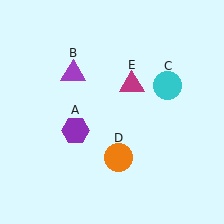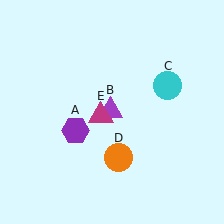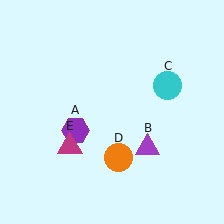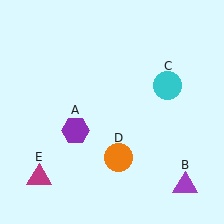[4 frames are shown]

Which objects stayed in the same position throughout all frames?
Purple hexagon (object A) and cyan circle (object C) and orange circle (object D) remained stationary.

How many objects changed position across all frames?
2 objects changed position: purple triangle (object B), magenta triangle (object E).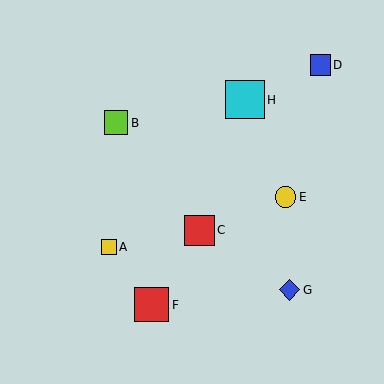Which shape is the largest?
The cyan square (labeled H) is the largest.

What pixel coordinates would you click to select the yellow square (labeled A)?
Click at (109, 247) to select the yellow square A.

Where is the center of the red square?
The center of the red square is at (199, 230).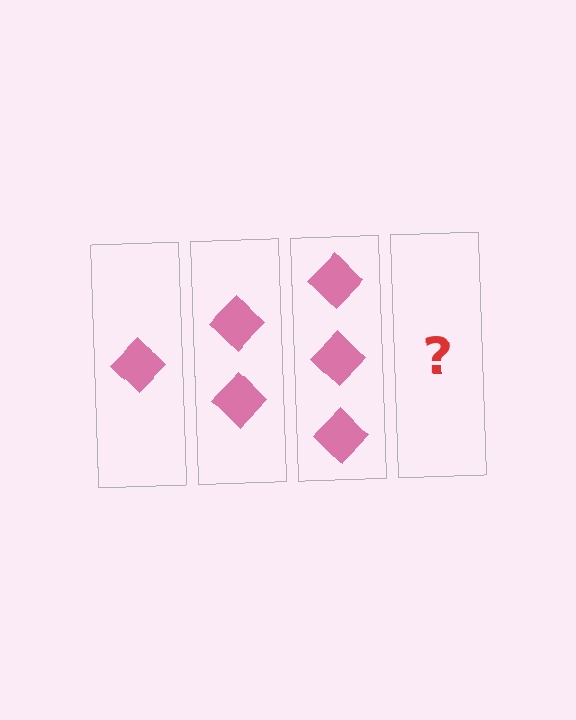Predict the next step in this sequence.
The next step is 4 diamonds.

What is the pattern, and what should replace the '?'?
The pattern is that each step adds one more diamond. The '?' should be 4 diamonds.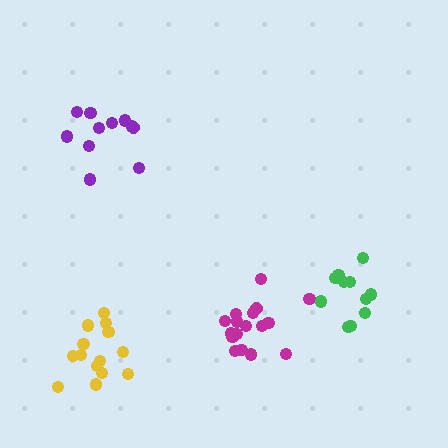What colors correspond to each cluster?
The clusters are colored: yellow, magenta, purple, green.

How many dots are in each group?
Group 1: 14 dots, Group 2: 17 dots, Group 3: 11 dots, Group 4: 11 dots (53 total).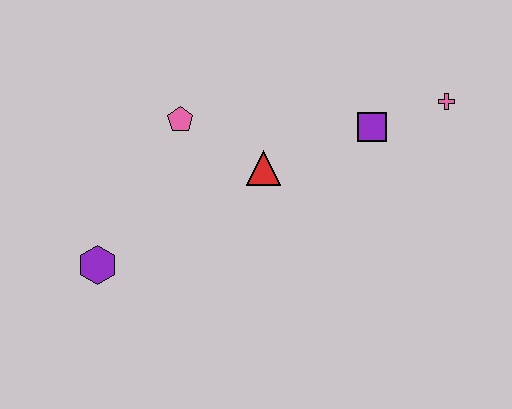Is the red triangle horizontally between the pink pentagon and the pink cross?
Yes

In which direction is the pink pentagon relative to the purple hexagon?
The pink pentagon is above the purple hexagon.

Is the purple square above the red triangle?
Yes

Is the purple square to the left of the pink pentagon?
No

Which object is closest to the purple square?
The pink cross is closest to the purple square.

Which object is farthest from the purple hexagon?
The pink cross is farthest from the purple hexagon.